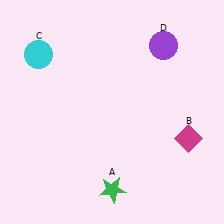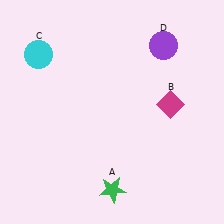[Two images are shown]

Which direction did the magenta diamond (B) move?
The magenta diamond (B) moved up.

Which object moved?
The magenta diamond (B) moved up.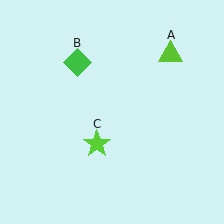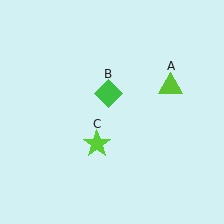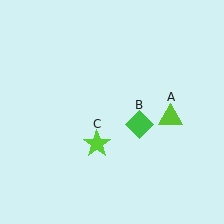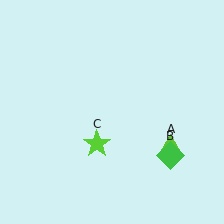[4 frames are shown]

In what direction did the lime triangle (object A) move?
The lime triangle (object A) moved down.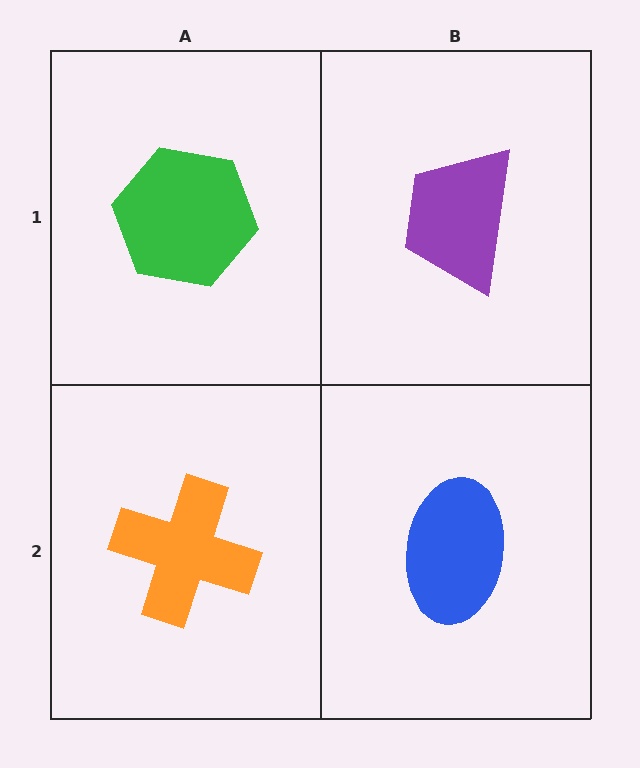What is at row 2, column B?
A blue ellipse.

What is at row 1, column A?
A green hexagon.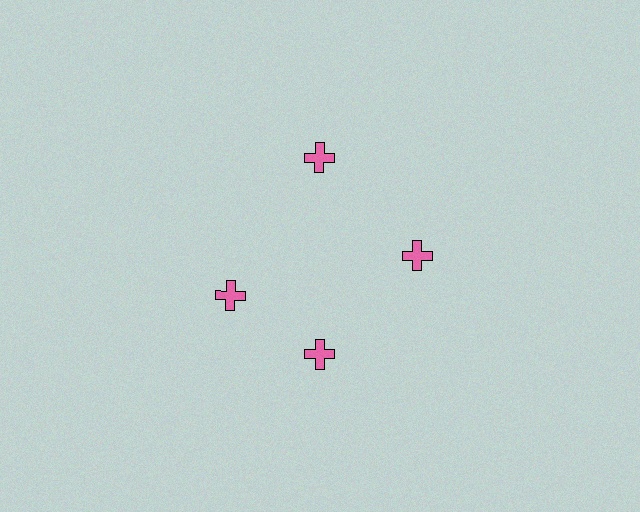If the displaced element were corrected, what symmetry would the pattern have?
It would have 4-fold rotational symmetry — the pattern would map onto itself every 90 degrees.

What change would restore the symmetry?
The symmetry would be restored by rotating it back into even spacing with its neighbors so that all 4 crosses sit at equal angles and equal distance from the center.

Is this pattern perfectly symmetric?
No. The 4 pink crosses are arranged in a ring, but one element near the 9 o'clock position is rotated out of alignment along the ring, breaking the 4-fold rotational symmetry.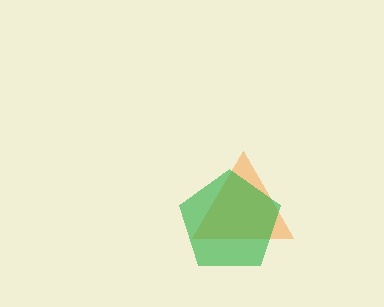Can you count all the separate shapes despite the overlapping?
Yes, there are 2 separate shapes.